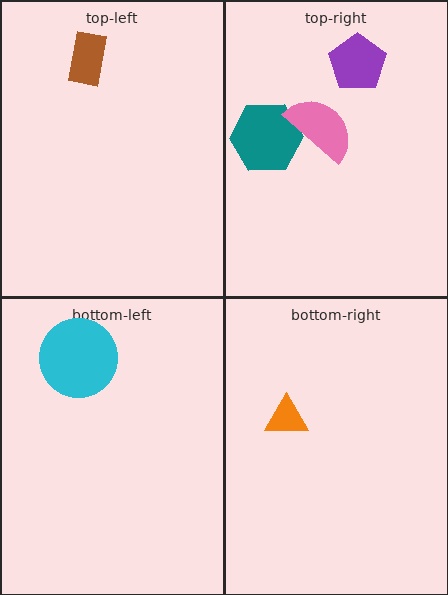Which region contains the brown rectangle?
The top-left region.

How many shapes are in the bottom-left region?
1.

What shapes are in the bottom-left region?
The cyan circle.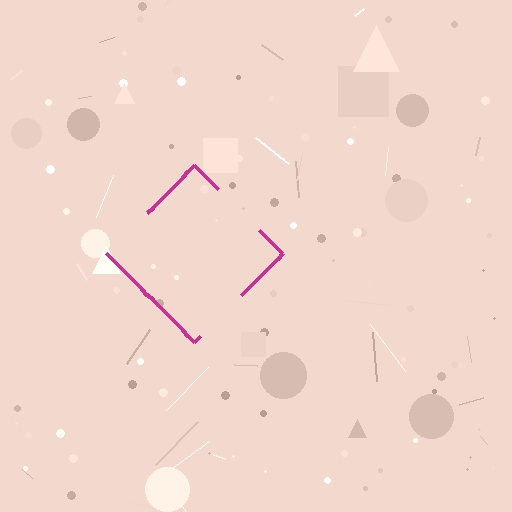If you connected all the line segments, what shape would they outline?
They would outline a diamond.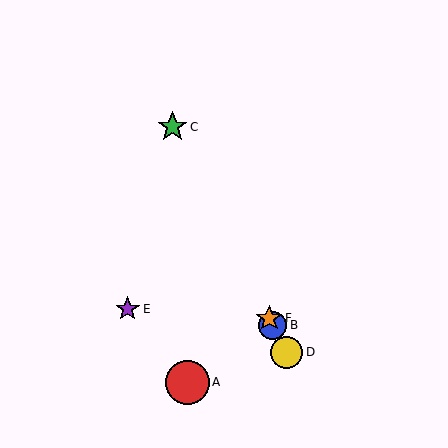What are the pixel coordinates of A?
Object A is at (187, 382).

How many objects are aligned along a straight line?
4 objects (B, C, D, F) are aligned along a straight line.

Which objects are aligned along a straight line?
Objects B, C, D, F are aligned along a straight line.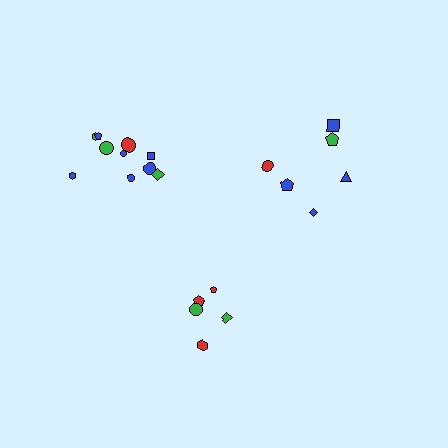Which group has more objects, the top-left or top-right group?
The top-left group.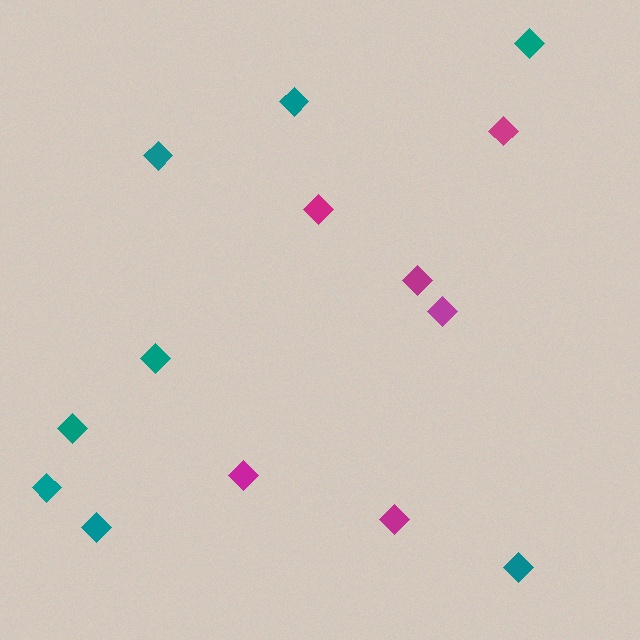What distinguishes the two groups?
There are 2 groups: one group of teal diamonds (8) and one group of magenta diamonds (6).